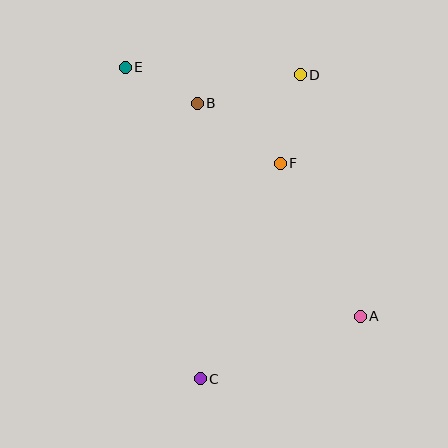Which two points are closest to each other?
Points B and E are closest to each other.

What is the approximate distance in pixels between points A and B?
The distance between A and B is approximately 268 pixels.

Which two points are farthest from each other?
Points A and E are farthest from each other.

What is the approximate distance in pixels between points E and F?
The distance between E and F is approximately 182 pixels.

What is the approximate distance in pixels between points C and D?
The distance between C and D is approximately 320 pixels.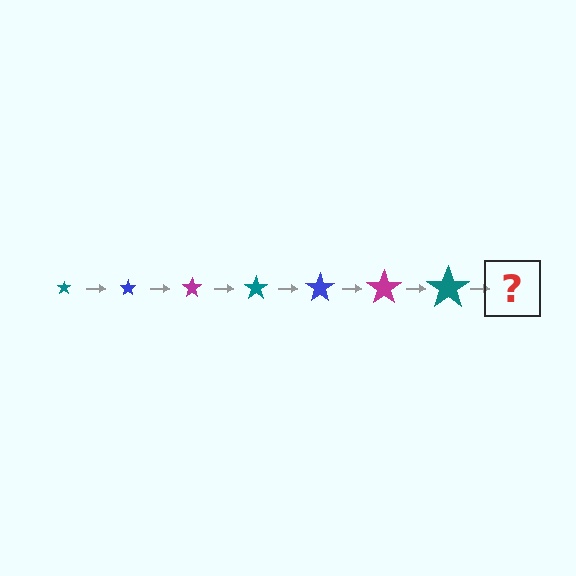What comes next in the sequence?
The next element should be a blue star, larger than the previous one.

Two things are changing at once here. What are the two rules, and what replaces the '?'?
The two rules are that the star grows larger each step and the color cycles through teal, blue, and magenta. The '?' should be a blue star, larger than the previous one.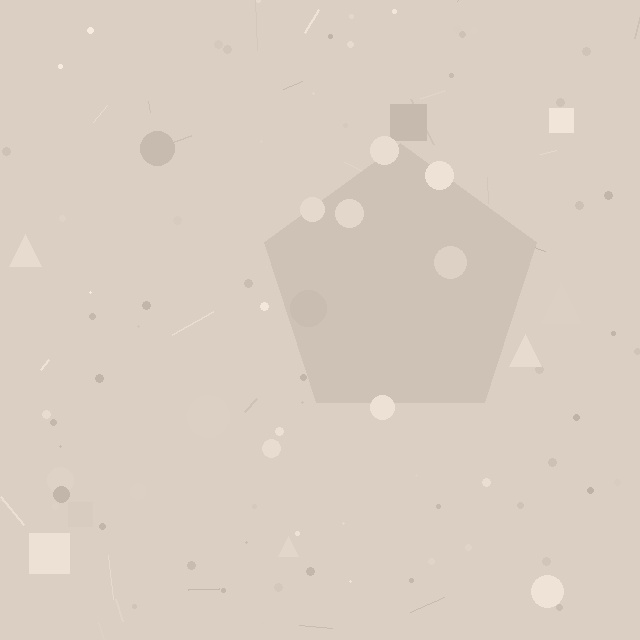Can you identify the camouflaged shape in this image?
The camouflaged shape is a pentagon.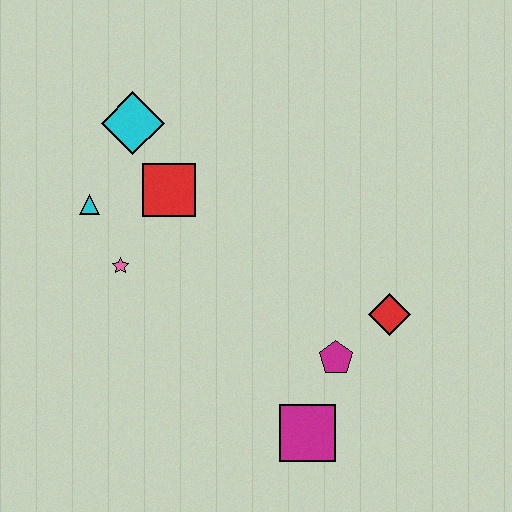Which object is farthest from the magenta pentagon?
The cyan diamond is farthest from the magenta pentagon.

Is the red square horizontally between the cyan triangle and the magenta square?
Yes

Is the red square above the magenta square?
Yes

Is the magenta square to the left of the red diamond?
Yes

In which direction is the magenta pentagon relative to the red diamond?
The magenta pentagon is to the left of the red diamond.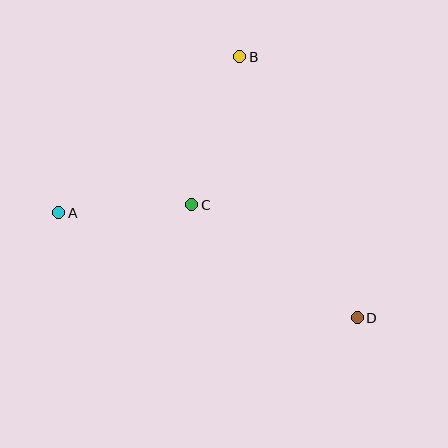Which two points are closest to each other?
Points A and C are closest to each other.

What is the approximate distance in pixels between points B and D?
The distance between B and D is approximately 286 pixels.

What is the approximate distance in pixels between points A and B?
The distance between A and B is approximately 239 pixels.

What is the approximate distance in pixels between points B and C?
The distance between B and C is approximately 156 pixels.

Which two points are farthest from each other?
Points A and D are farthest from each other.